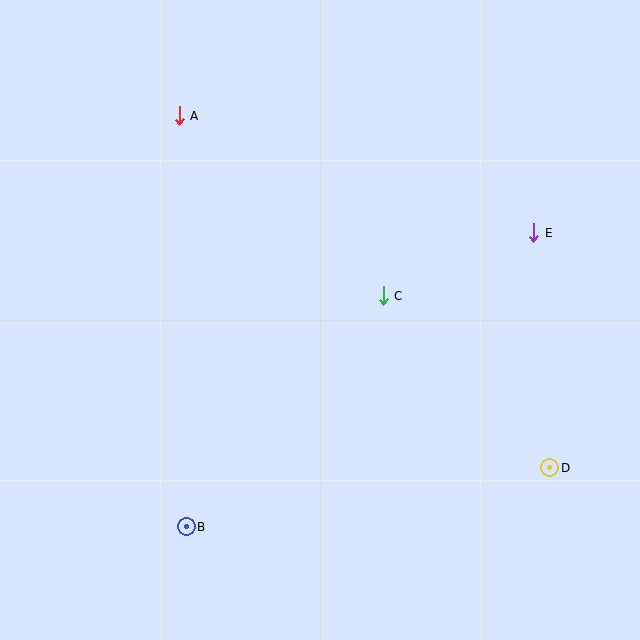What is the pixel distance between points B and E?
The distance between B and E is 455 pixels.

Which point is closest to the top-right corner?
Point E is closest to the top-right corner.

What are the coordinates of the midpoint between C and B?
The midpoint between C and B is at (285, 411).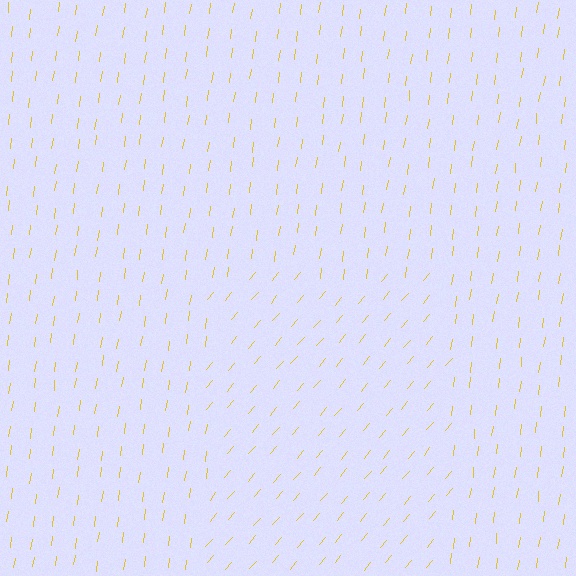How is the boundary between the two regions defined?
The boundary is defined purely by a change in line orientation (approximately 33 degrees difference). All lines are the same color and thickness.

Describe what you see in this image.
The image is filled with small yellow line segments. A rectangle region in the image has lines oriented differently from the surrounding lines, creating a visible texture boundary.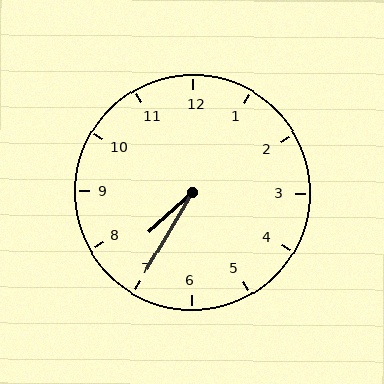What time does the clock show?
7:35.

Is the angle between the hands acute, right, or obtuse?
It is acute.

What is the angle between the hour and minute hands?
Approximately 18 degrees.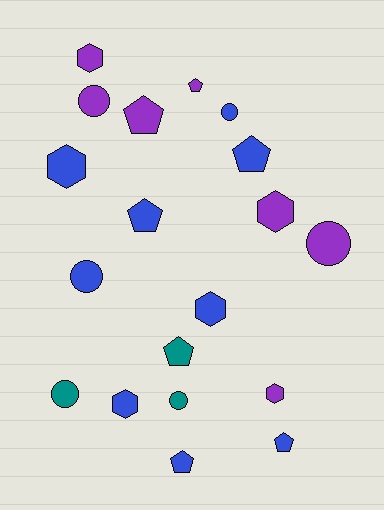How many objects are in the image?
There are 19 objects.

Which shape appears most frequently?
Pentagon, with 7 objects.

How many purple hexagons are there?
There are 3 purple hexagons.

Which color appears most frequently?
Blue, with 9 objects.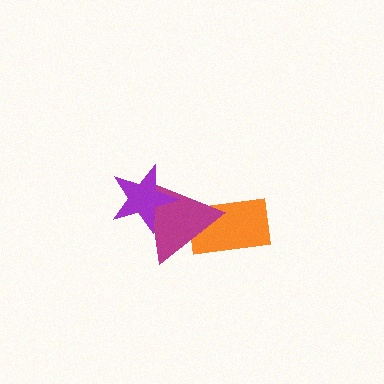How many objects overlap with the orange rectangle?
1 object overlaps with the orange rectangle.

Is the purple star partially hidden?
No, no other shape covers it.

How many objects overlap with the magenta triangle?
2 objects overlap with the magenta triangle.